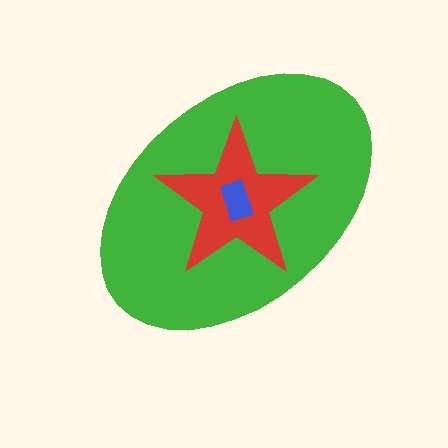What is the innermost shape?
The blue rectangle.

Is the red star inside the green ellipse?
Yes.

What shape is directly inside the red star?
The blue rectangle.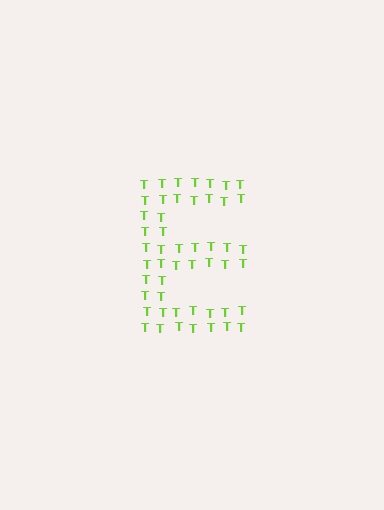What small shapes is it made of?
It is made of small letter T's.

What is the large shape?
The large shape is the letter E.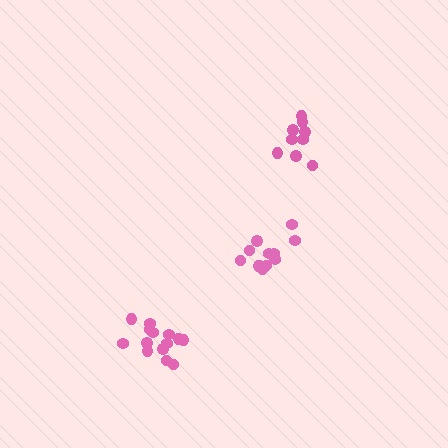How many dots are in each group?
Group 1: 14 dots, Group 2: 13 dots, Group 3: 9 dots (36 total).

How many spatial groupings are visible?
There are 3 spatial groupings.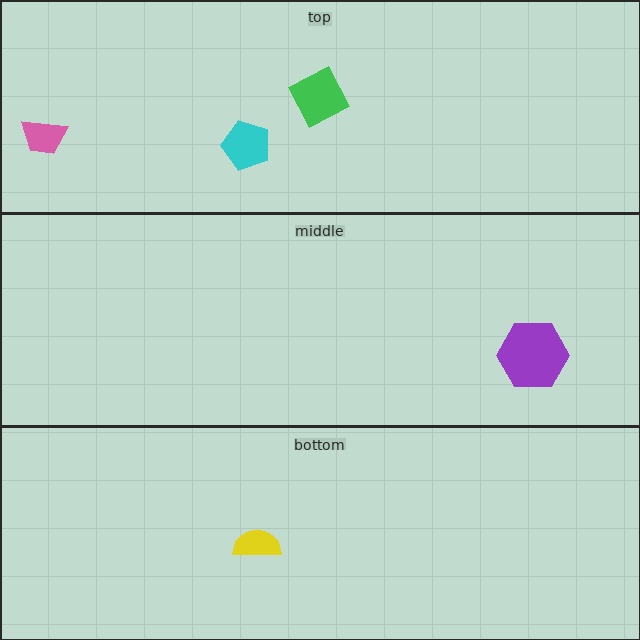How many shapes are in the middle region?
1.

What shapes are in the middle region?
The purple hexagon.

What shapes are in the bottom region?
The yellow semicircle.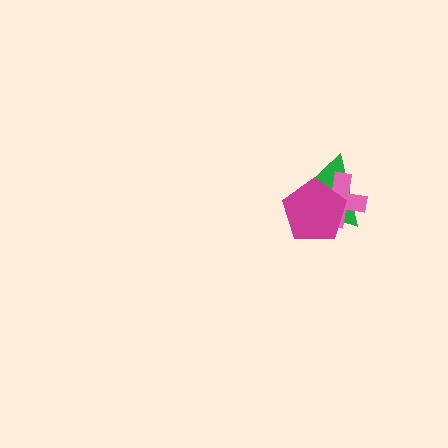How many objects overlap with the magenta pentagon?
2 objects overlap with the magenta pentagon.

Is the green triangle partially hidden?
Yes, it is partially covered by another shape.